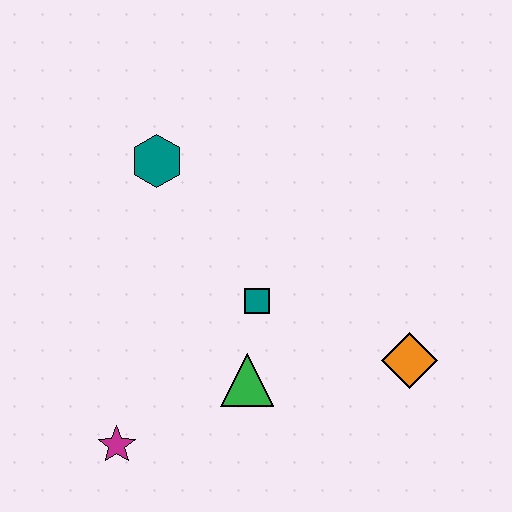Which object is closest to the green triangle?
The teal square is closest to the green triangle.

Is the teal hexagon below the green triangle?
No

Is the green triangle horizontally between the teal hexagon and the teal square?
Yes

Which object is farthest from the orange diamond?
The teal hexagon is farthest from the orange diamond.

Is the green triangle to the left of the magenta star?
No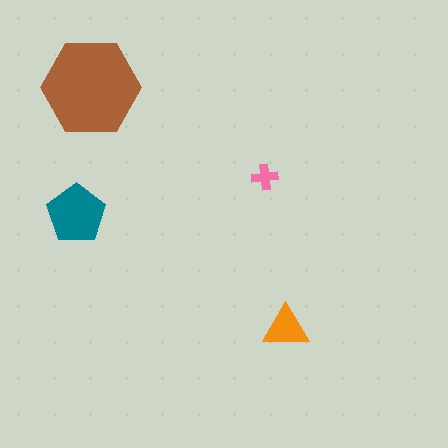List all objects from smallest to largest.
The pink cross, the orange triangle, the teal pentagon, the brown hexagon.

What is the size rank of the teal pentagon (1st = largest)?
2nd.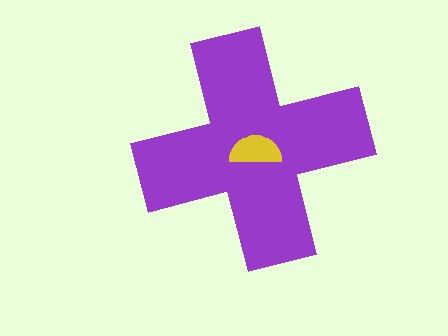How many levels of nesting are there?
2.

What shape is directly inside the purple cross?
The yellow semicircle.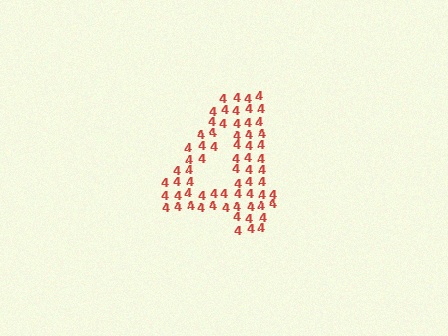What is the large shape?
The large shape is the digit 4.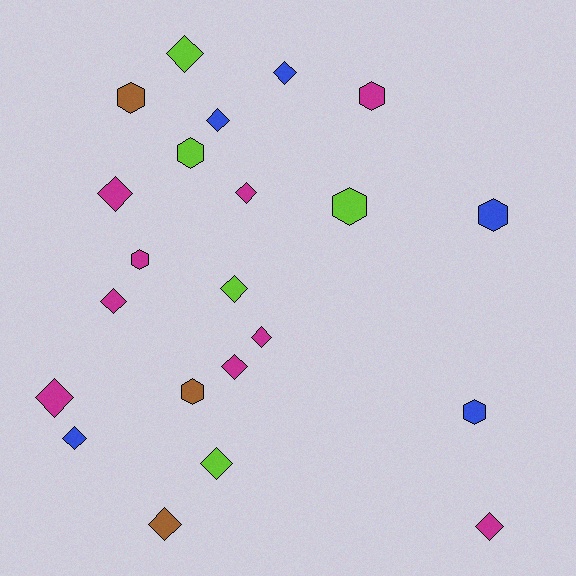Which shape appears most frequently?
Diamond, with 14 objects.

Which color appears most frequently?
Magenta, with 9 objects.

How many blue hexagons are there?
There are 2 blue hexagons.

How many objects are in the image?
There are 22 objects.